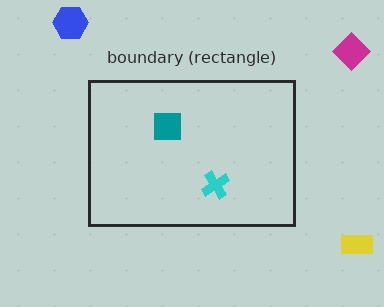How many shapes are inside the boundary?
2 inside, 3 outside.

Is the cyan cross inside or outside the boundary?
Inside.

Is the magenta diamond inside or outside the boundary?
Outside.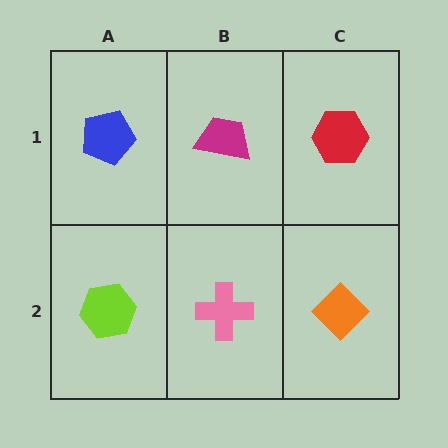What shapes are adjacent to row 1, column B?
A pink cross (row 2, column B), a blue pentagon (row 1, column A), a red hexagon (row 1, column C).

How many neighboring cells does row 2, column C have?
2.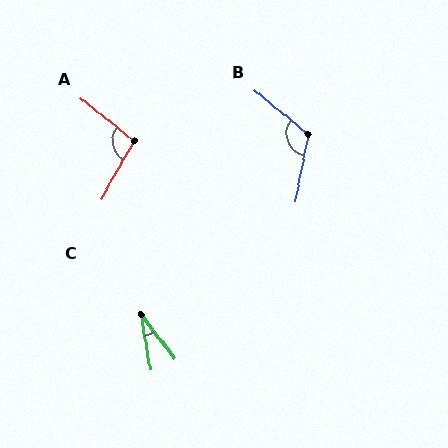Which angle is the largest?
B, at approximately 119 degrees.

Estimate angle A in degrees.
Approximately 99 degrees.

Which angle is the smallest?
C, at approximately 28 degrees.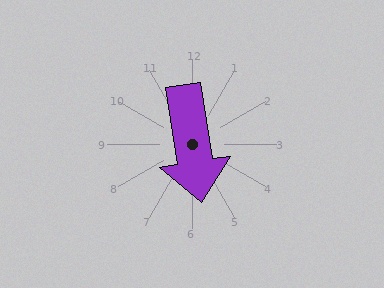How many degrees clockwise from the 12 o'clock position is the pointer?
Approximately 171 degrees.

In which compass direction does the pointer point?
South.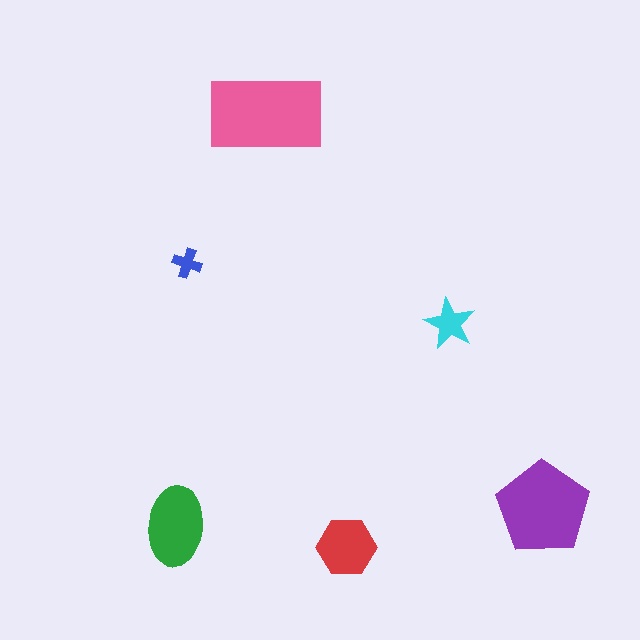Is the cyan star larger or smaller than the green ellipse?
Smaller.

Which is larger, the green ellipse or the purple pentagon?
The purple pentagon.